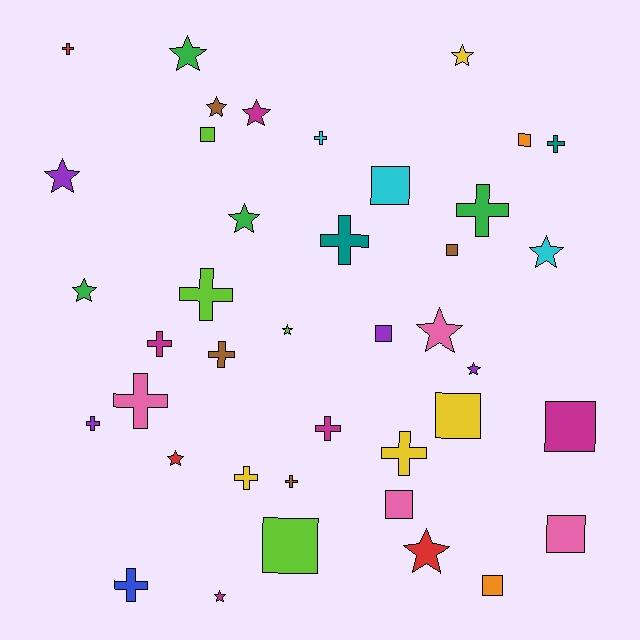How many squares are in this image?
There are 11 squares.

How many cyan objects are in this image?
There are 3 cyan objects.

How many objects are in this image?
There are 40 objects.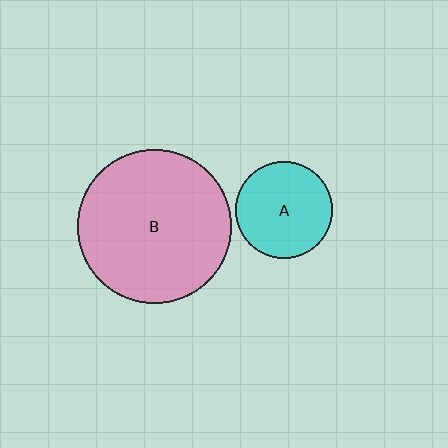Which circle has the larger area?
Circle B (pink).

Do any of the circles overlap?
No, none of the circles overlap.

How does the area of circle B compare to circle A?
Approximately 2.5 times.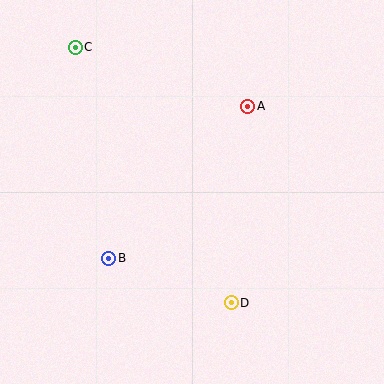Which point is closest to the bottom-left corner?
Point B is closest to the bottom-left corner.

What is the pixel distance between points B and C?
The distance between B and C is 214 pixels.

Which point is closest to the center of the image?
Point A at (248, 106) is closest to the center.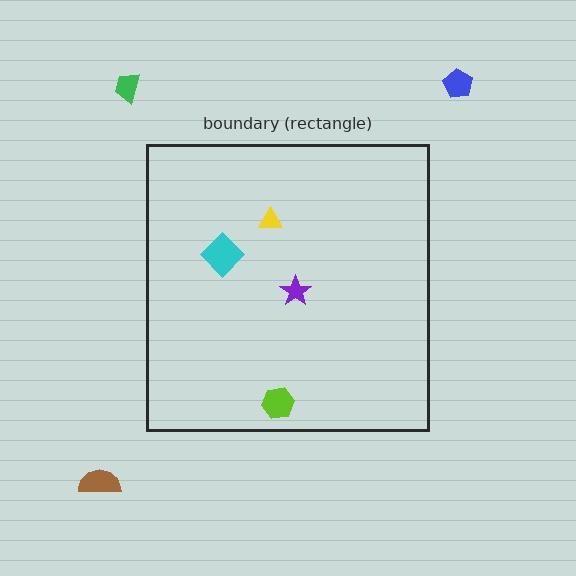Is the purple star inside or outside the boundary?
Inside.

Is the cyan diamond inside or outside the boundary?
Inside.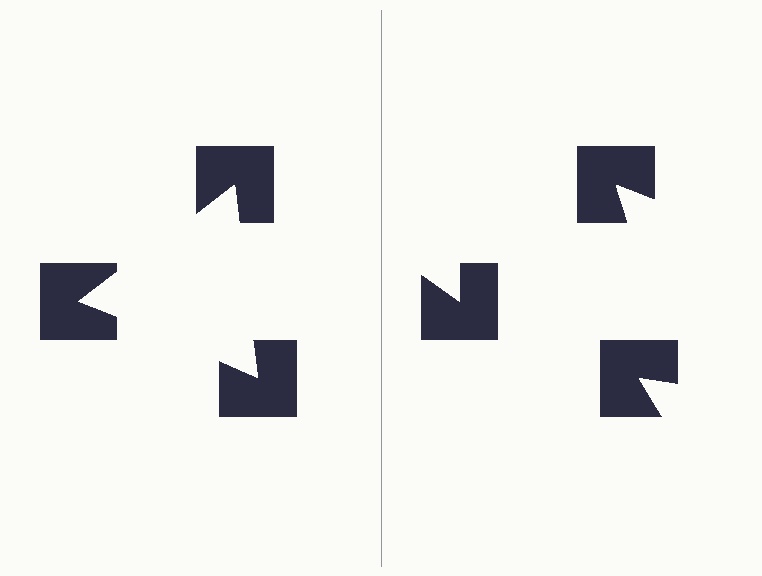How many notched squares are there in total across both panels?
6 — 3 on each side.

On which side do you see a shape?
An illusory triangle appears on the left side. On the right side the wedge cuts are rotated, so no coherent shape forms.